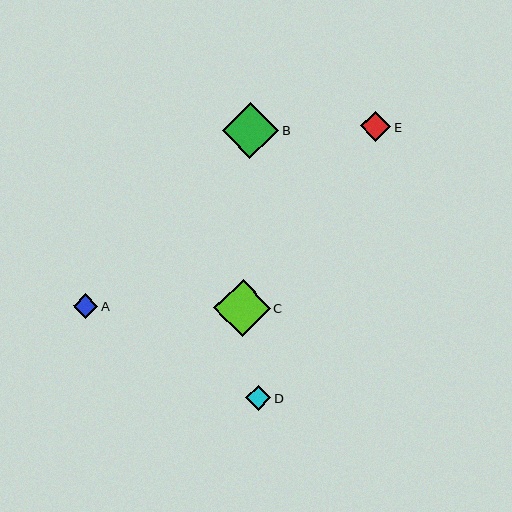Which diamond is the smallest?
Diamond A is the smallest with a size of approximately 24 pixels.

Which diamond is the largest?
Diamond C is the largest with a size of approximately 57 pixels.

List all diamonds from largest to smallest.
From largest to smallest: C, B, E, D, A.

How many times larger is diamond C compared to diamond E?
Diamond C is approximately 1.9 times the size of diamond E.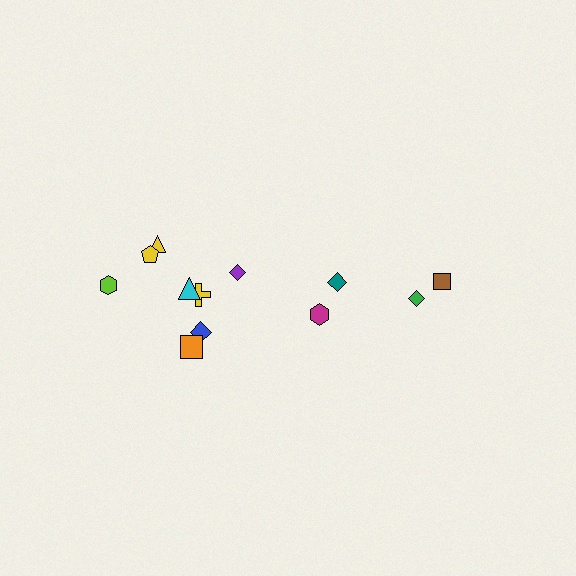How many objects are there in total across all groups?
There are 12 objects.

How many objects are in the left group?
There are 8 objects.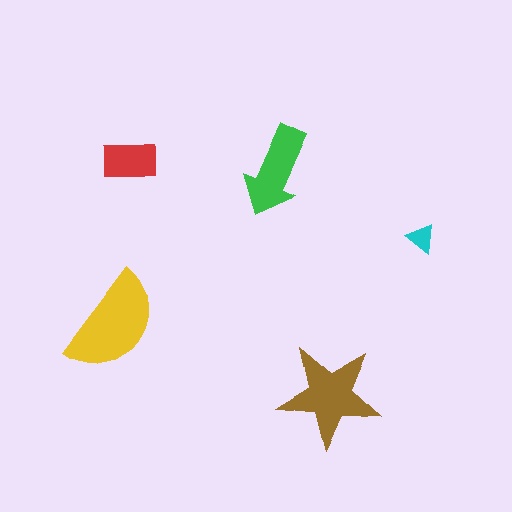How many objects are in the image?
There are 5 objects in the image.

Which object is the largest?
The yellow semicircle.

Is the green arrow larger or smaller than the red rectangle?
Larger.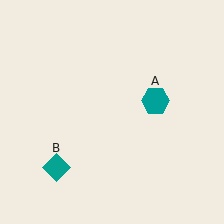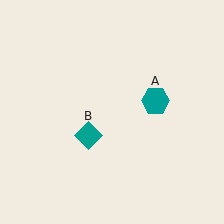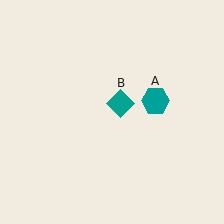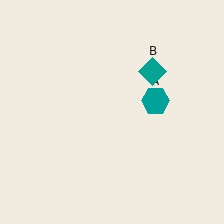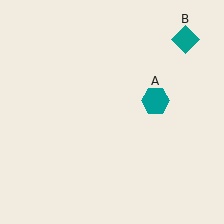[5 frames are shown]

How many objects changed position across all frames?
1 object changed position: teal diamond (object B).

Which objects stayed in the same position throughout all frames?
Teal hexagon (object A) remained stationary.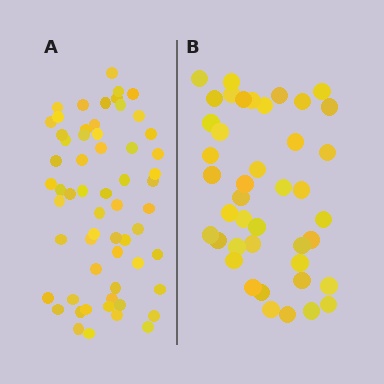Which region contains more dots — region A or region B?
Region A (the left region) has more dots.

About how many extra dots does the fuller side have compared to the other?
Region A has approximately 20 more dots than region B.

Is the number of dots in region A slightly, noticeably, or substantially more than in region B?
Region A has noticeably more, but not dramatically so. The ratio is roughly 1.4 to 1.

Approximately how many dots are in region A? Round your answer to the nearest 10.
About 60 dots.